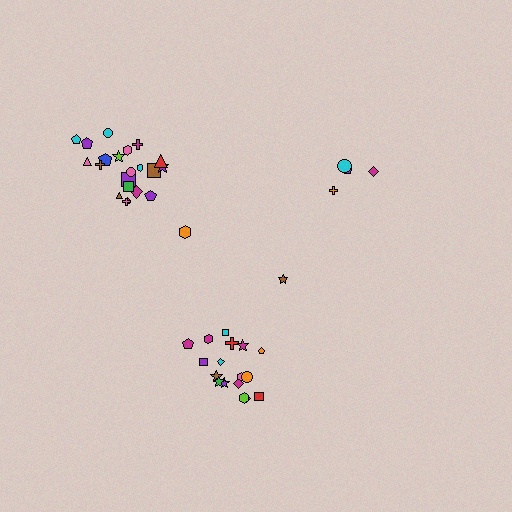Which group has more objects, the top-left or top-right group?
The top-left group.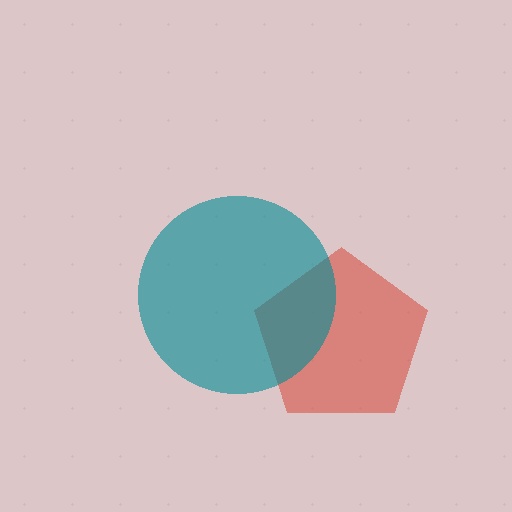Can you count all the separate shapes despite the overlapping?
Yes, there are 2 separate shapes.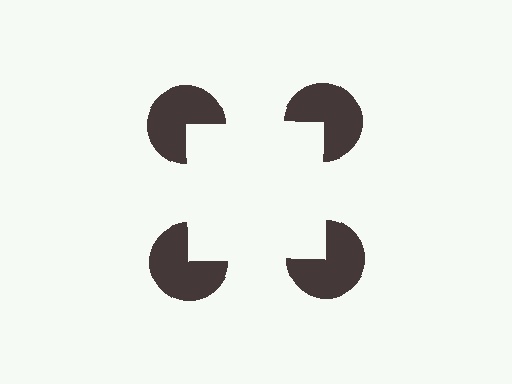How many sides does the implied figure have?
4 sides.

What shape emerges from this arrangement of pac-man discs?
An illusory square — its edges are inferred from the aligned wedge cuts in the pac-man discs, not physically drawn.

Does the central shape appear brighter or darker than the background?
It typically appears slightly brighter than the background, even though no actual brightness change is drawn.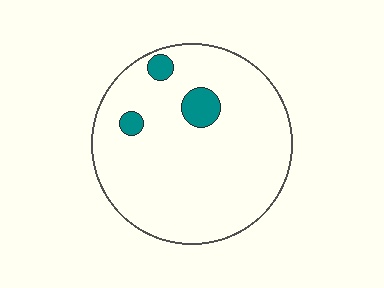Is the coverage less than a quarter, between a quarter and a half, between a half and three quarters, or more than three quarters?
Less than a quarter.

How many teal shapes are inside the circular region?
3.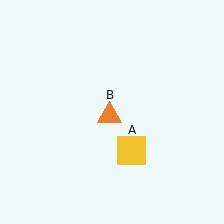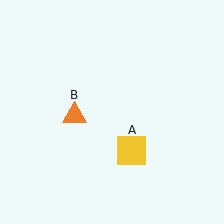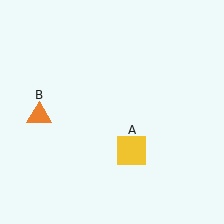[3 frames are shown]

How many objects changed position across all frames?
1 object changed position: orange triangle (object B).